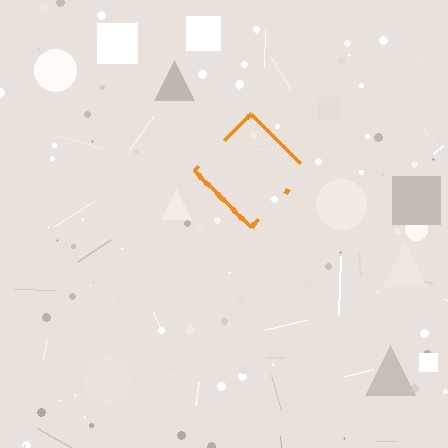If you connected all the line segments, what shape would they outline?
They would outline a diamond.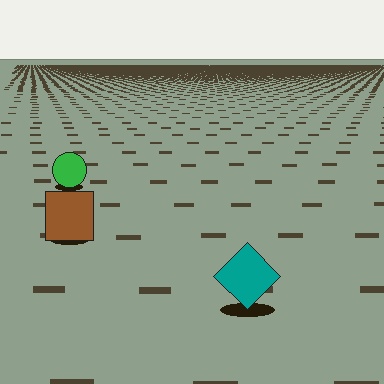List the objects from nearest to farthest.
From nearest to farthest: the teal diamond, the brown square, the green circle.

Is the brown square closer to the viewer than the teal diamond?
No. The teal diamond is closer — you can tell from the texture gradient: the ground texture is coarser near it.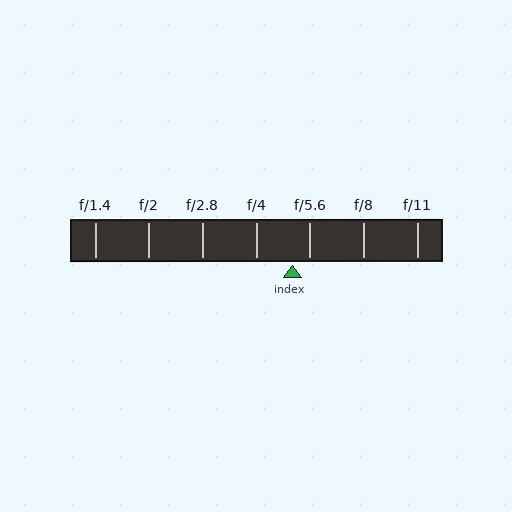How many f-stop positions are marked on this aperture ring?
There are 7 f-stop positions marked.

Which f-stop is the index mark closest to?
The index mark is closest to f/5.6.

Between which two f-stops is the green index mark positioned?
The index mark is between f/4 and f/5.6.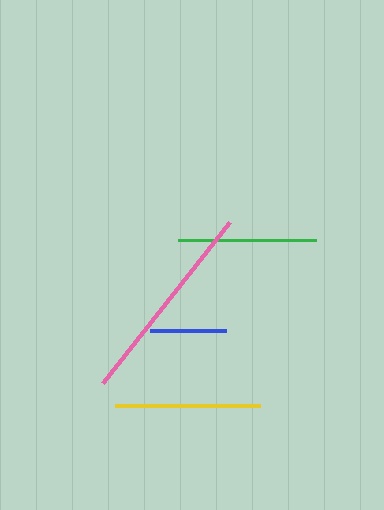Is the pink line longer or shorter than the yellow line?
The pink line is longer than the yellow line.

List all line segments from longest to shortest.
From longest to shortest: pink, yellow, green, blue.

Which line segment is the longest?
The pink line is the longest at approximately 205 pixels.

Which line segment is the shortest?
The blue line is the shortest at approximately 76 pixels.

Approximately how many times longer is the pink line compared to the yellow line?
The pink line is approximately 1.4 times the length of the yellow line.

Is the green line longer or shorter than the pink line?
The pink line is longer than the green line.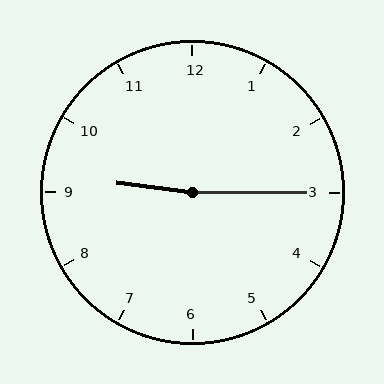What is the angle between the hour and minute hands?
Approximately 172 degrees.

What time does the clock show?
9:15.